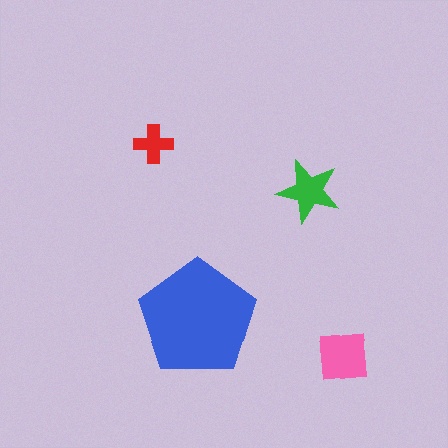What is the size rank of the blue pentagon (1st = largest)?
1st.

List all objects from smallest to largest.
The red cross, the green star, the pink square, the blue pentagon.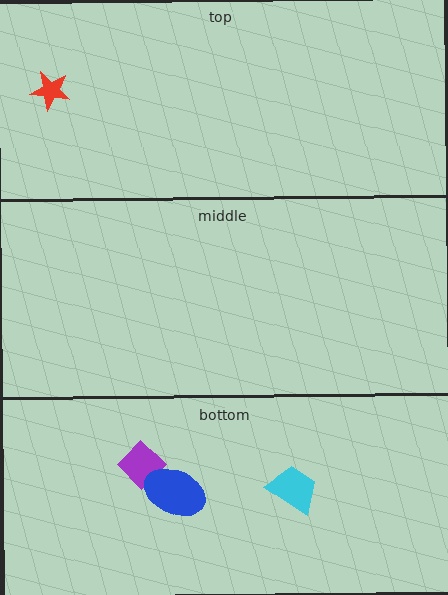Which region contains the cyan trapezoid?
The bottom region.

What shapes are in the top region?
The red star.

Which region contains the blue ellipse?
The bottom region.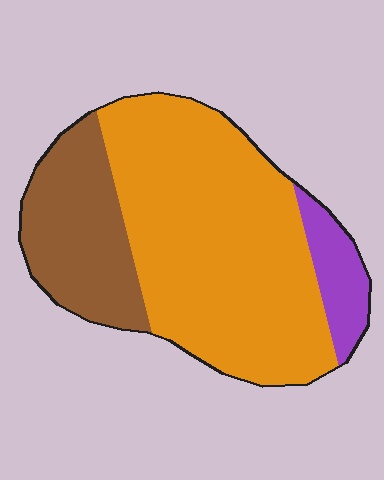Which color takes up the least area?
Purple, at roughly 10%.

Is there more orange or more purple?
Orange.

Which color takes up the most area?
Orange, at roughly 65%.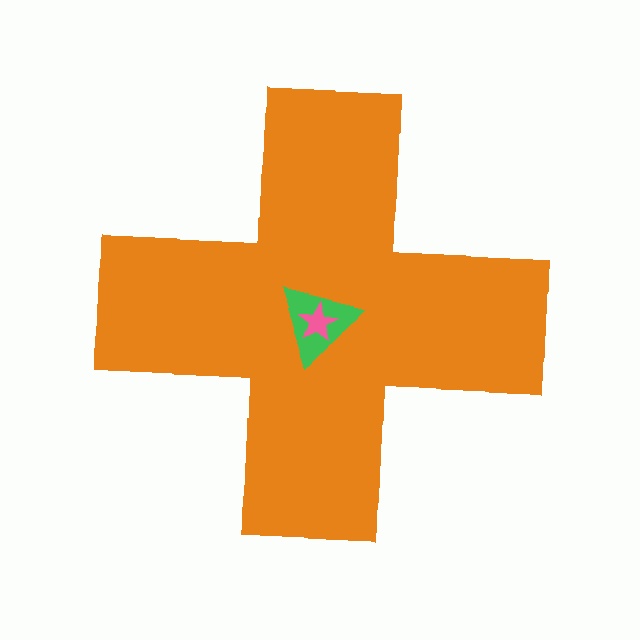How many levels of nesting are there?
3.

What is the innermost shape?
The pink star.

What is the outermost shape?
The orange cross.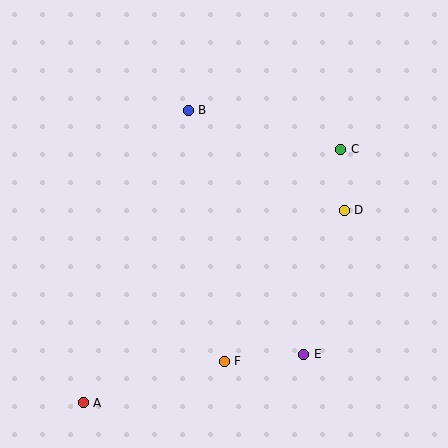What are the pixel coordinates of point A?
Point A is at (83, 403).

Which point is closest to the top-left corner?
Point B is closest to the top-left corner.